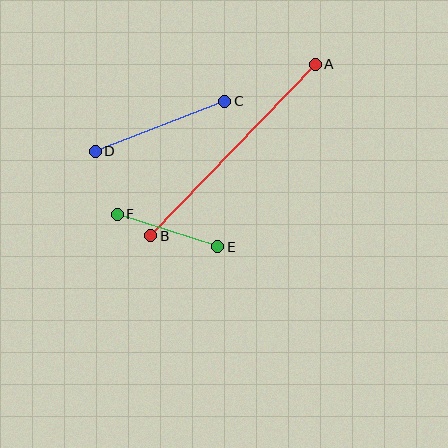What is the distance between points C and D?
The distance is approximately 139 pixels.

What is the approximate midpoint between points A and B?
The midpoint is at approximately (233, 150) pixels.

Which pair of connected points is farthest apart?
Points A and B are farthest apart.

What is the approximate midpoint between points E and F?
The midpoint is at approximately (168, 231) pixels.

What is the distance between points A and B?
The distance is approximately 238 pixels.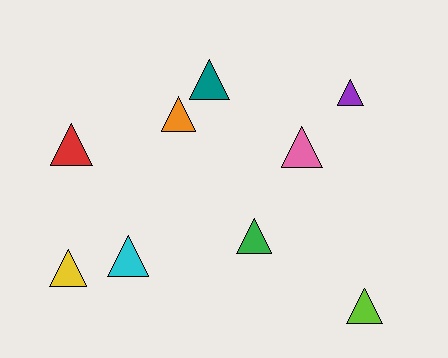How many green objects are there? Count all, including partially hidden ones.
There is 1 green object.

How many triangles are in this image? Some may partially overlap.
There are 9 triangles.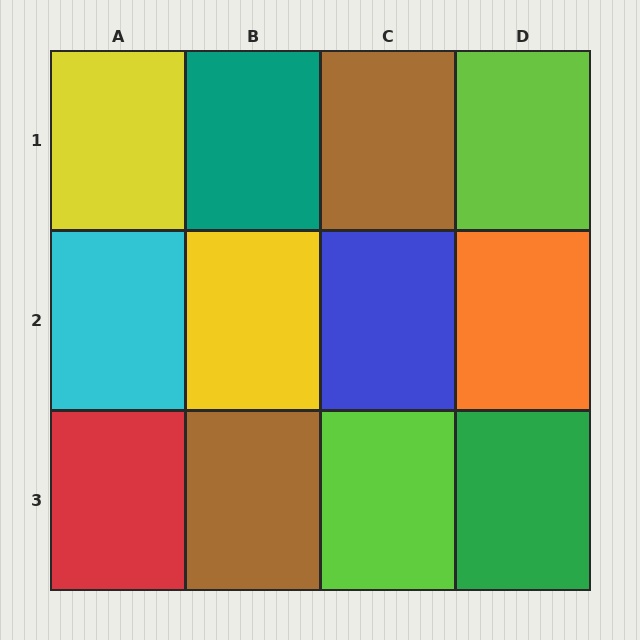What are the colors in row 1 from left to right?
Yellow, teal, brown, lime.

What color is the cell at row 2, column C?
Blue.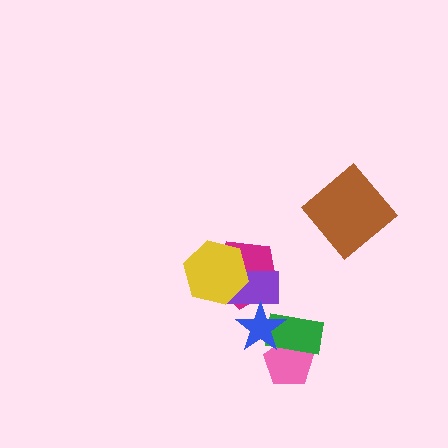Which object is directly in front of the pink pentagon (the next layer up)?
The green rectangle is directly in front of the pink pentagon.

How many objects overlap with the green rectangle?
2 objects overlap with the green rectangle.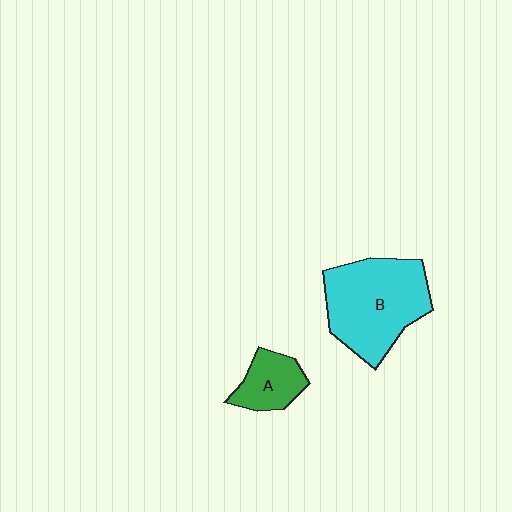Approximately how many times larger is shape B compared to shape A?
Approximately 2.5 times.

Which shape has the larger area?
Shape B (cyan).